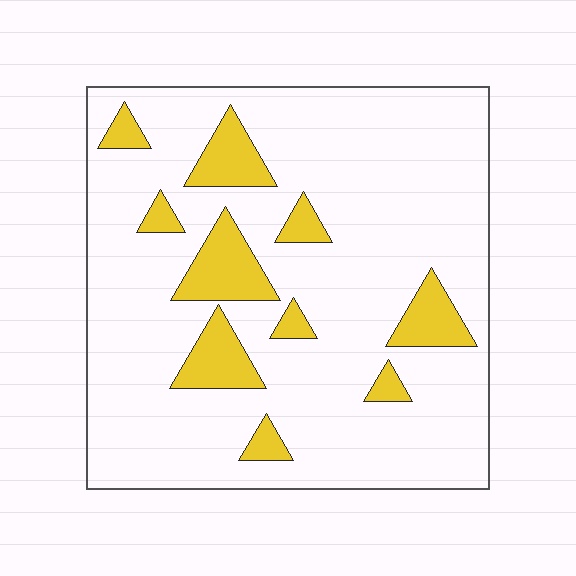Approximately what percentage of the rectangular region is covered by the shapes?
Approximately 15%.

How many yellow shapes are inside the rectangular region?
10.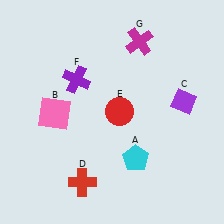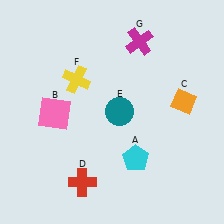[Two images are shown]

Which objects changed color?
C changed from purple to orange. E changed from red to teal. F changed from purple to yellow.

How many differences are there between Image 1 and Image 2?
There are 3 differences between the two images.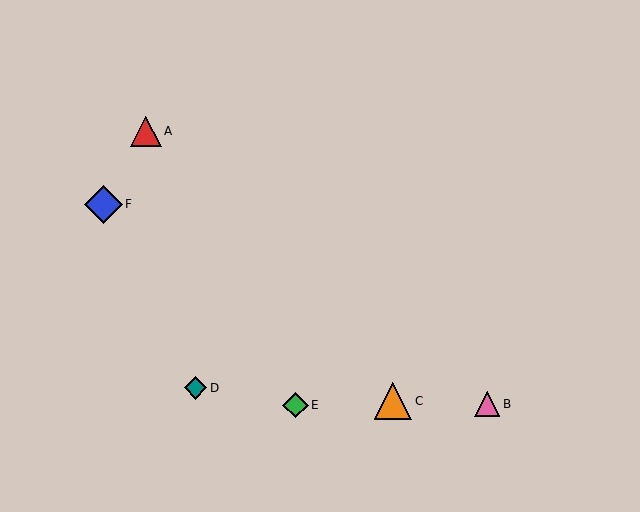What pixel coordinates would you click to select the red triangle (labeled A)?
Click at (146, 131) to select the red triangle A.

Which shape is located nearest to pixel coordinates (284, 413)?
The green diamond (labeled E) at (295, 405) is nearest to that location.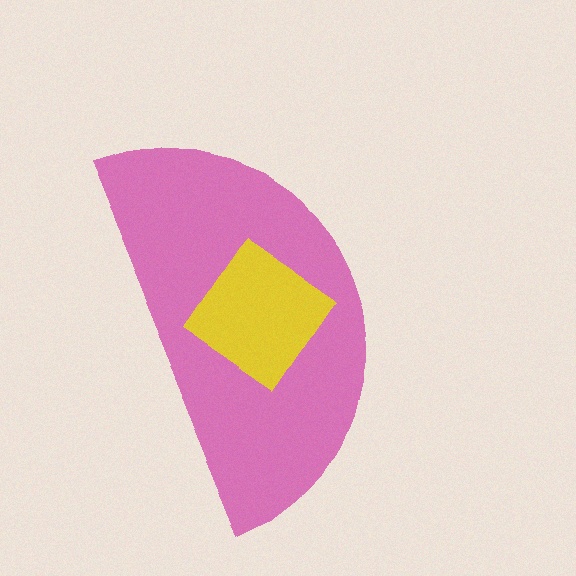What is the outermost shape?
The pink semicircle.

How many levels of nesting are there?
2.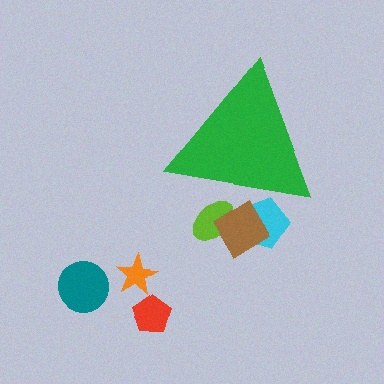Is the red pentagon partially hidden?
No, the red pentagon is fully visible.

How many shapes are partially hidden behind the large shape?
3 shapes are partially hidden.